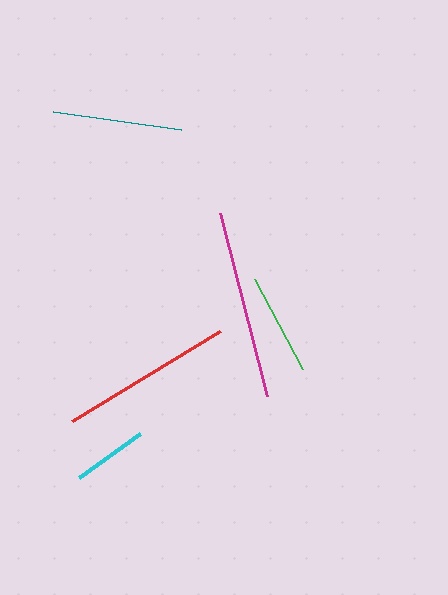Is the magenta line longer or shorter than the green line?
The magenta line is longer than the green line.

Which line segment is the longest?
The magenta line is the longest at approximately 189 pixels.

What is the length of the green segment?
The green segment is approximately 103 pixels long.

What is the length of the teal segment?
The teal segment is approximately 130 pixels long.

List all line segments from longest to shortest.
From longest to shortest: magenta, red, teal, green, cyan.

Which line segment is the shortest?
The cyan line is the shortest at approximately 75 pixels.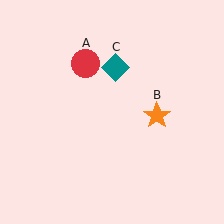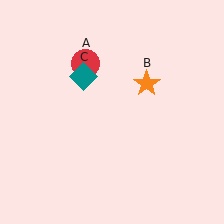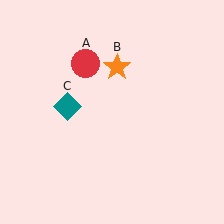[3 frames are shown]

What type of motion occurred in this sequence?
The orange star (object B), teal diamond (object C) rotated counterclockwise around the center of the scene.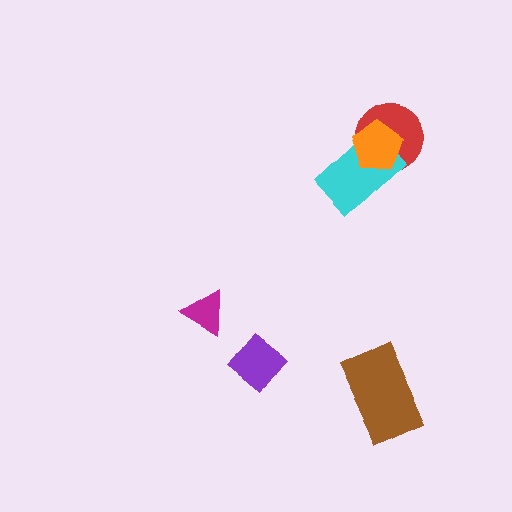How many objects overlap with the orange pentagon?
2 objects overlap with the orange pentagon.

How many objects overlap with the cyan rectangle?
2 objects overlap with the cyan rectangle.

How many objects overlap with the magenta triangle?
0 objects overlap with the magenta triangle.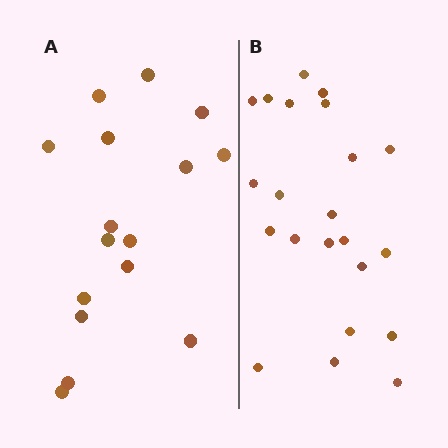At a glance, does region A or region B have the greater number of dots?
Region B (the right region) has more dots.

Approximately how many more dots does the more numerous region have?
Region B has about 6 more dots than region A.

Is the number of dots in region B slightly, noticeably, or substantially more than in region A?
Region B has noticeably more, but not dramatically so. The ratio is roughly 1.4 to 1.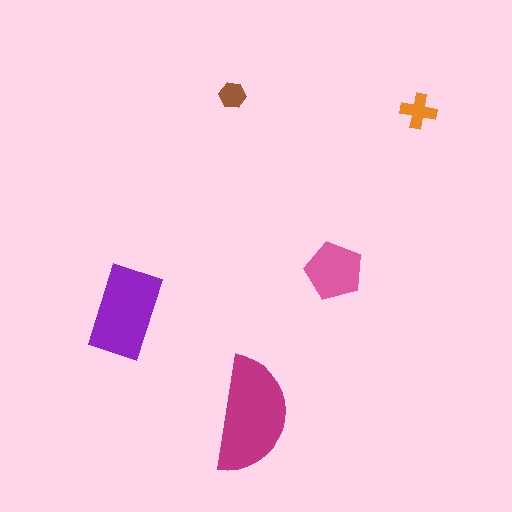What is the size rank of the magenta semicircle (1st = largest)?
1st.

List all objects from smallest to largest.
The brown hexagon, the orange cross, the pink pentagon, the purple rectangle, the magenta semicircle.